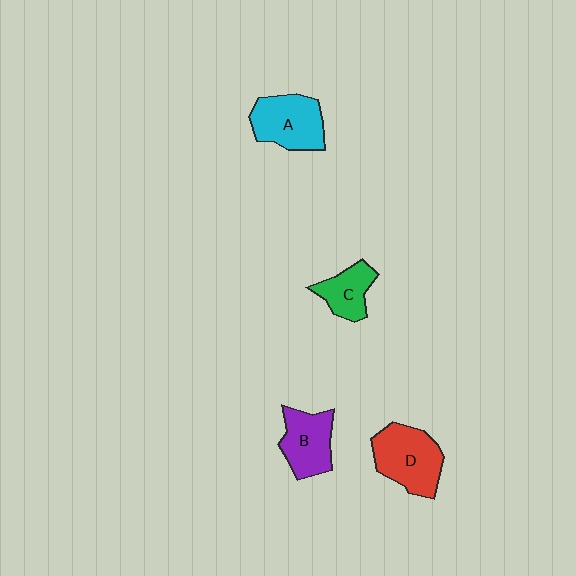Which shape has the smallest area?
Shape C (green).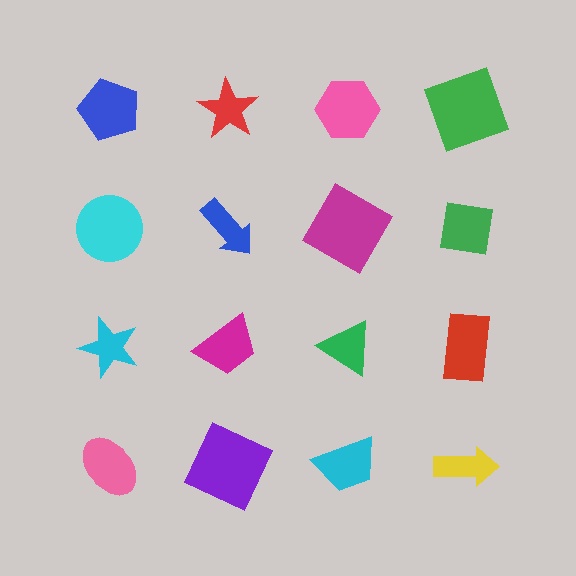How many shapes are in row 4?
4 shapes.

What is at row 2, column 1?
A cyan circle.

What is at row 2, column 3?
A magenta square.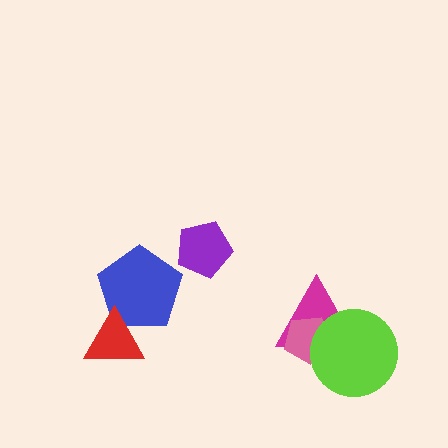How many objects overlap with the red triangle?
1 object overlaps with the red triangle.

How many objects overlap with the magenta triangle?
2 objects overlap with the magenta triangle.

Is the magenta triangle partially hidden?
Yes, it is partially covered by another shape.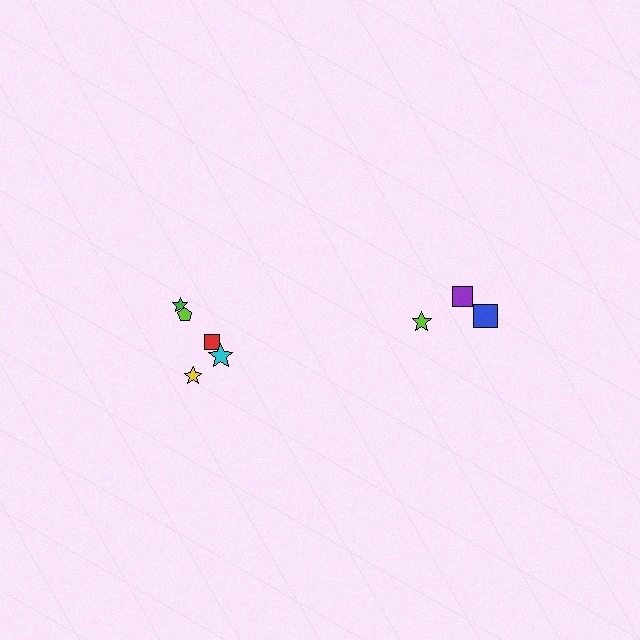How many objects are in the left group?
There are 5 objects.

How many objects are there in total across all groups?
There are 8 objects.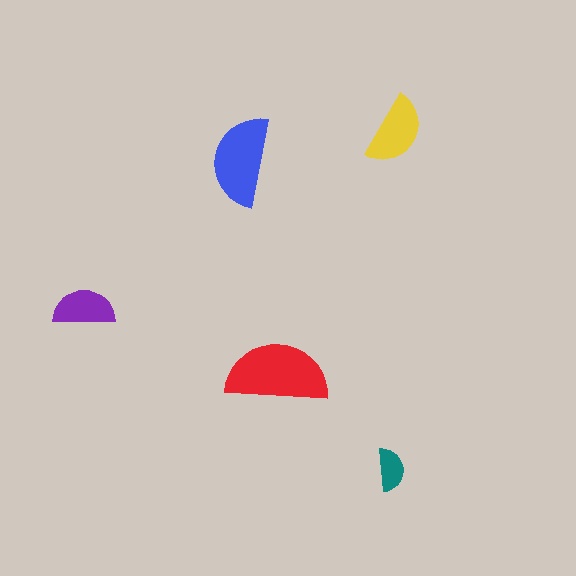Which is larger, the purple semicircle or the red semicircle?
The red one.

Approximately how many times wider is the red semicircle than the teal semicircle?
About 2.5 times wider.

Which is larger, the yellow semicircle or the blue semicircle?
The blue one.